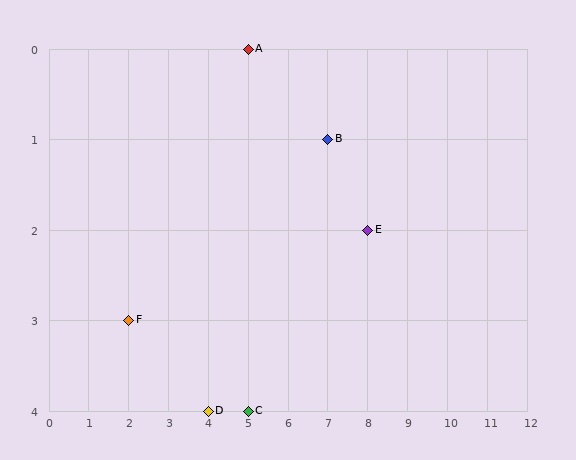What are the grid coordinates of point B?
Point B is at grid coordinates (7, 1).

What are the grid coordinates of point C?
Point C is at grid coordinates (5, 4).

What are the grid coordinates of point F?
Point F is at grid coordinates (2, 3).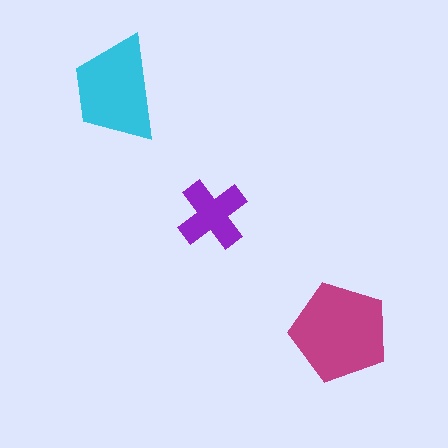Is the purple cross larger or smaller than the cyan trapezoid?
Smaller.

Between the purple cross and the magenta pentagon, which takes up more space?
The magenta pentagon.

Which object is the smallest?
The purple cross.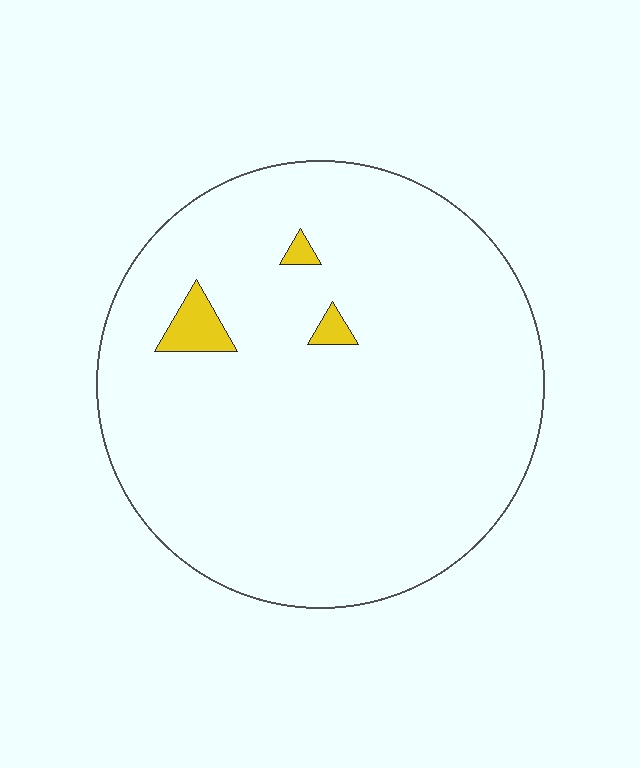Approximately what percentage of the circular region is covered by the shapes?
Approximately 5%.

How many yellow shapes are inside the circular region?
3.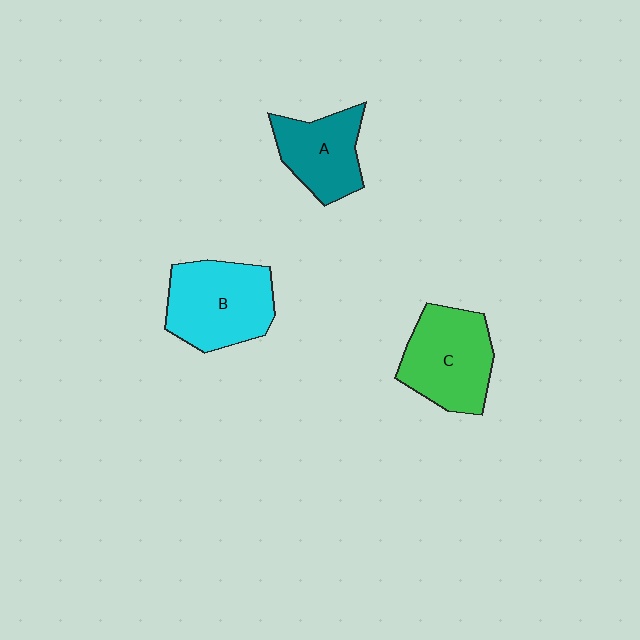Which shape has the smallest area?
Shape A (teal).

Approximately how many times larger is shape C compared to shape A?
Approximately 1.3 times.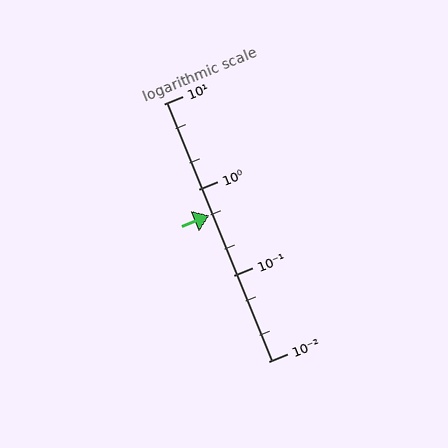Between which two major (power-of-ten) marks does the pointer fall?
The pointer is between 0.1 and 1.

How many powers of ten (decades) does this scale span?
The scale spans 3 decades, from 0.01 to 10.